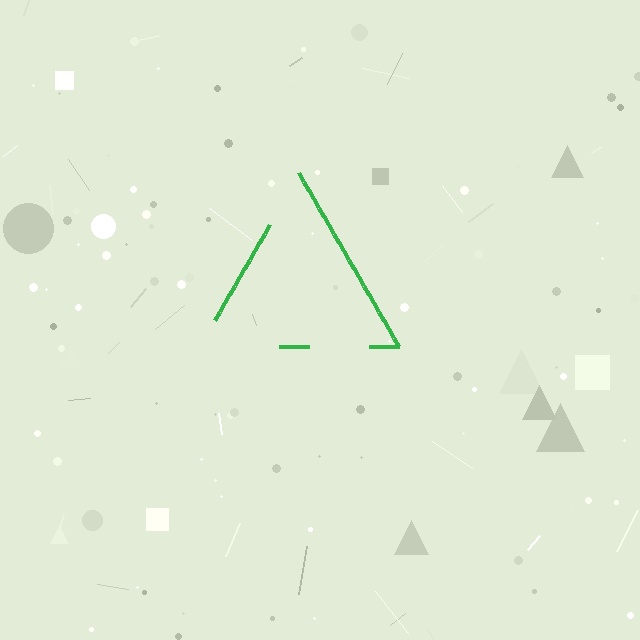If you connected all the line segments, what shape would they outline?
They would outline a triangle.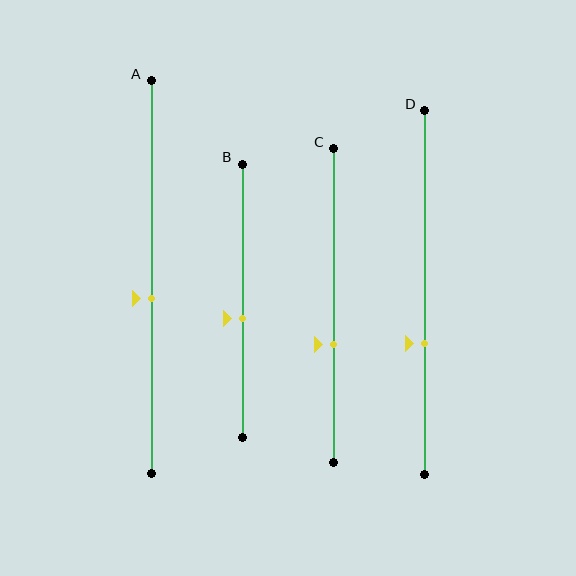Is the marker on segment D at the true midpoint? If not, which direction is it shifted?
No, the marker on segment D is shifted downward by about 14% of the segment length.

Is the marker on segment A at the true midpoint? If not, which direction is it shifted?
No, the marker on segment A is shifted downward by about 5% of the segment length.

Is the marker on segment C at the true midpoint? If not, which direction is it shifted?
No, the marker on segment C is shifted downward by about 12% of the segment length.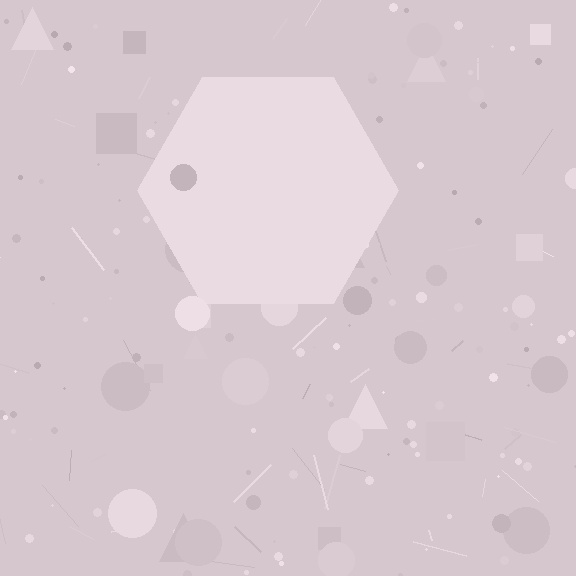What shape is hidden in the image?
A hexagon is hidden in the image.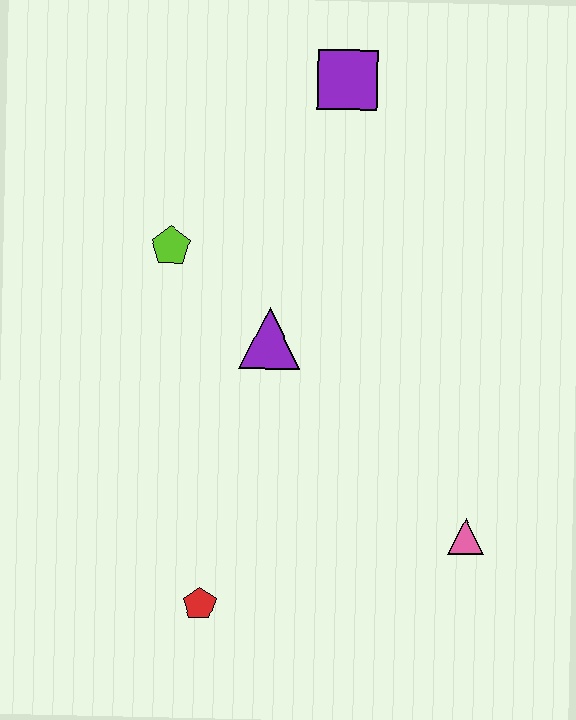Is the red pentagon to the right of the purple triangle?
No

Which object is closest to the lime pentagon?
The purple triangle is closest to the lime pentagon.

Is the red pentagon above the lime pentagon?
No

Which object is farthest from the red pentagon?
The purple square is farthest from the red pentagon.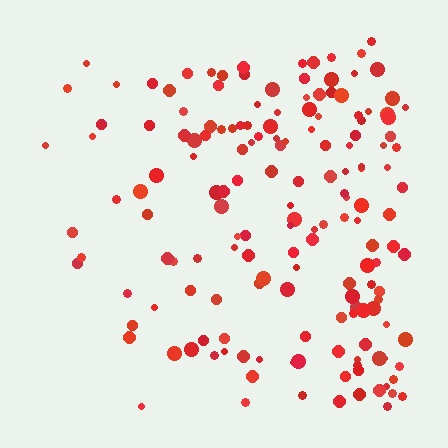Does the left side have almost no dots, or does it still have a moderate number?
Still a moderate number, just noticeably fewer than the right.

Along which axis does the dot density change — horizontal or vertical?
Horizontal.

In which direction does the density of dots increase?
From left to right, with the right side densest.